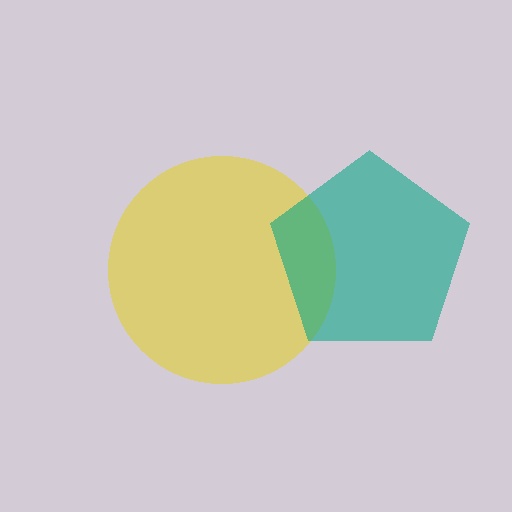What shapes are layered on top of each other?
The layered shapes are: a yellow circle, a teal pentagon.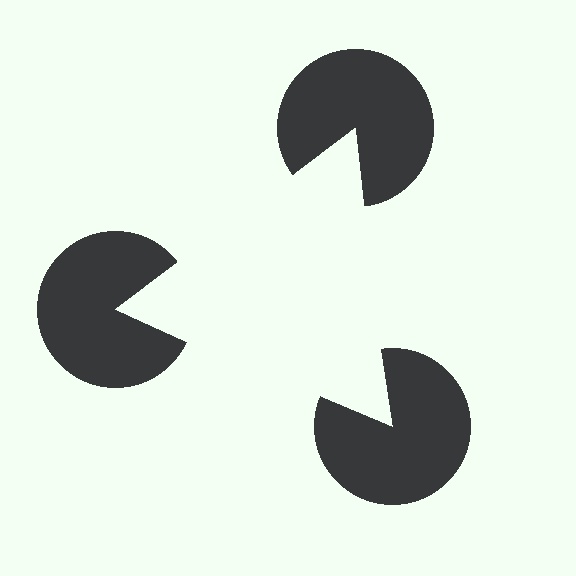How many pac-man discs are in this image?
There are 3 — one at each vertex of the illusory triangle.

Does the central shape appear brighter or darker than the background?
It typically appears slightly brighter than the background, even though no actual brightness change is drawn.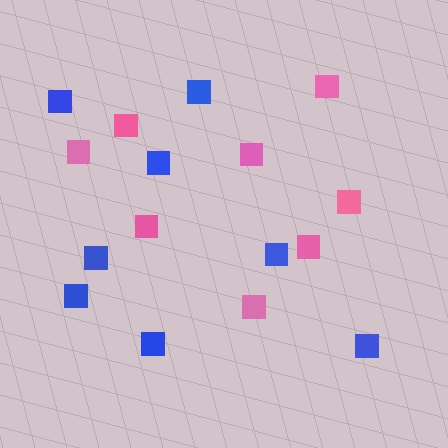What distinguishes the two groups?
There are 2 groups: one group of blue squares (8) and one group of pink squares (8).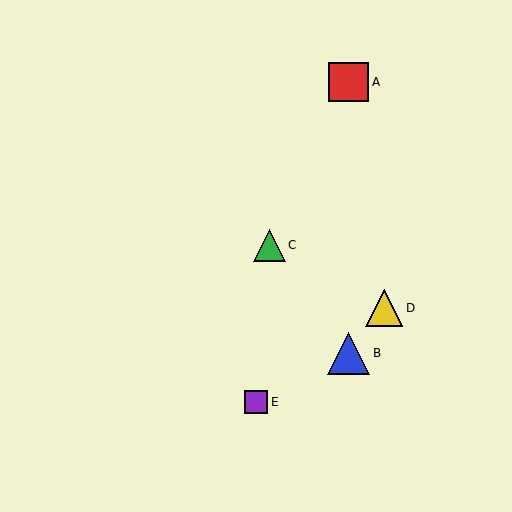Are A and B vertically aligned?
Yes, both are at x≈349.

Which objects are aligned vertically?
Objects A, B are aligned vertically.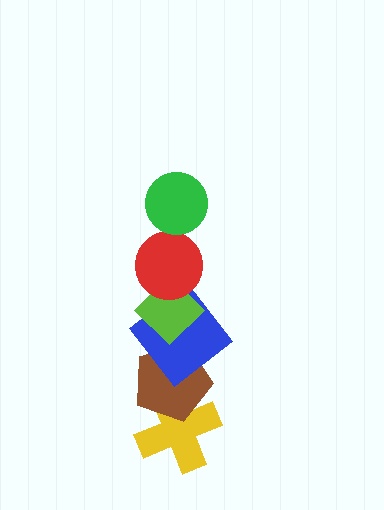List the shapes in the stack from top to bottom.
From top to bottom: the green circle, the red circle, the lime diamond, the blue diamond, the brown pentagon, the yellow cross.